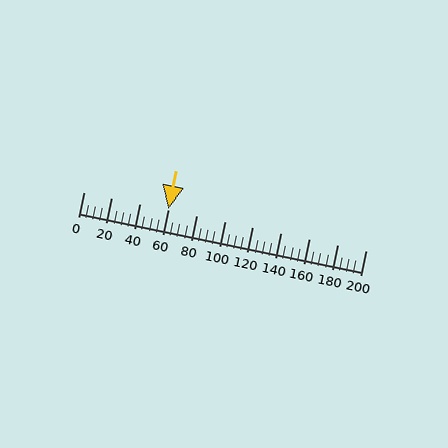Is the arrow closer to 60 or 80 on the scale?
The arrow is closer to 60.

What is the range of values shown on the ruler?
The ruler shows values from 0 to 200.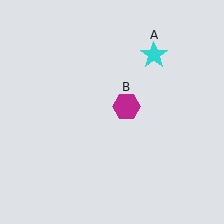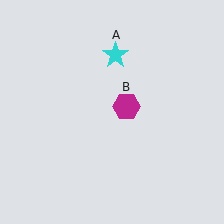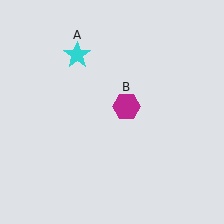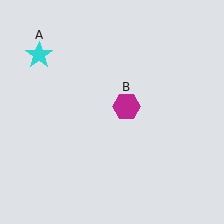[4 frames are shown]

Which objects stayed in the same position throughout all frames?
Magenta hexagon (object B) remained stationary.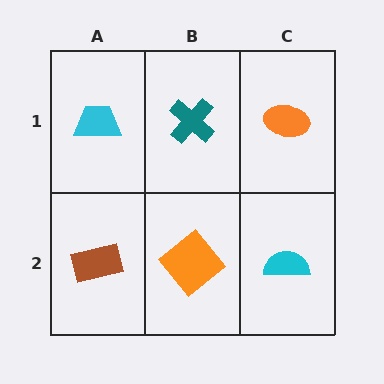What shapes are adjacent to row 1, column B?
An orange diamond (row 2, column B), a cyan trapezoid (row 1, column A), an orange ellipse (row 1, column C).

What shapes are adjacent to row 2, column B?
A teal cross (row 1, column B), a brown rectangle (row 2, column A), a cyan semicircle (row 2, column C).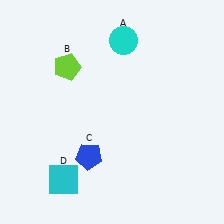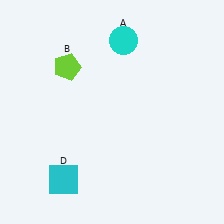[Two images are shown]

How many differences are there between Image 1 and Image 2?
There is 1 difference between the two images.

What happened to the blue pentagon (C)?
The blue pentagon (C) was removed in Image 2. It was in the bottom-left area of Image 1.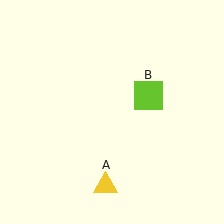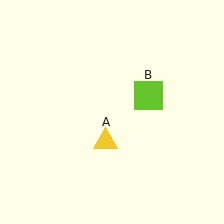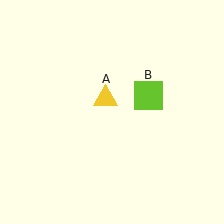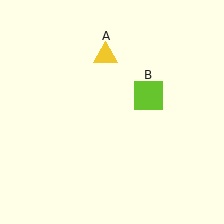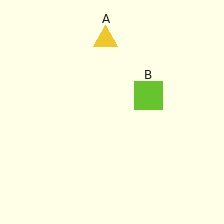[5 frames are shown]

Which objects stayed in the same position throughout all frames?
Lime square (object B) remained stationary.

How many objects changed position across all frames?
1 object changed position: yellow triangle (object A).